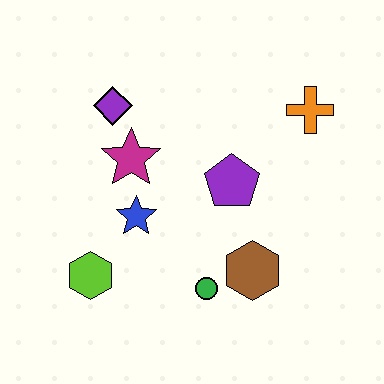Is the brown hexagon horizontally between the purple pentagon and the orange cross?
Yes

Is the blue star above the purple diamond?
No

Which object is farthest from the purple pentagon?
The lime hexagon is farthest from the purple pentagon.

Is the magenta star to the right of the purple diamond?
Yes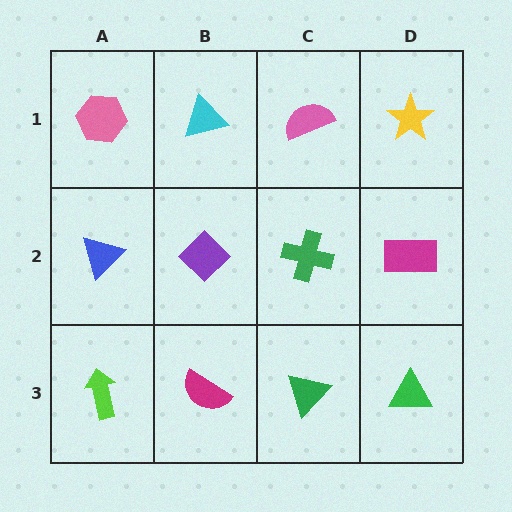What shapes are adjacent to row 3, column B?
A purple diamond (row 2, column B), a lime arrow (row 3, column A), a green triangle (row 3, column C).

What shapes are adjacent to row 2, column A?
A pink hexagon (row 1, column A), a lime arrow (row 3, column A), a purple diamond (row 2, column B).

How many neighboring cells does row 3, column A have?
2.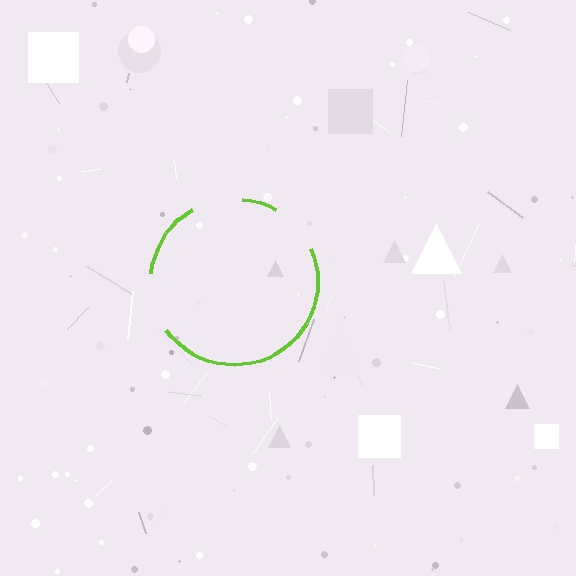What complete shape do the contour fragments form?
The contour fragments form a circle.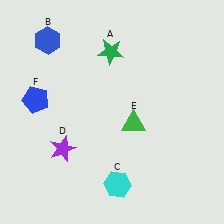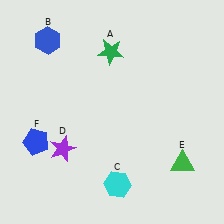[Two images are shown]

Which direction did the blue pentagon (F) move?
The blue pentagon (F) moved down.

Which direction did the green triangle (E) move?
The green triangle (E) moved right.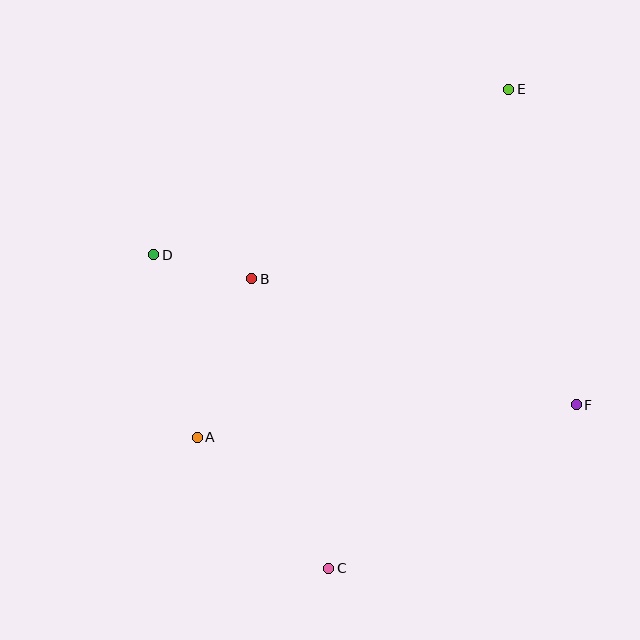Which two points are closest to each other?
Points B and D are closest to each other.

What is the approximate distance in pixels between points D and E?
The distance between D and E is approximately 392 pixels.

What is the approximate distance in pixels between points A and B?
The distance between A and B is approximately 168 pixels.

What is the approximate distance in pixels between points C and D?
The distance between C and D is approximately 359 pixels.